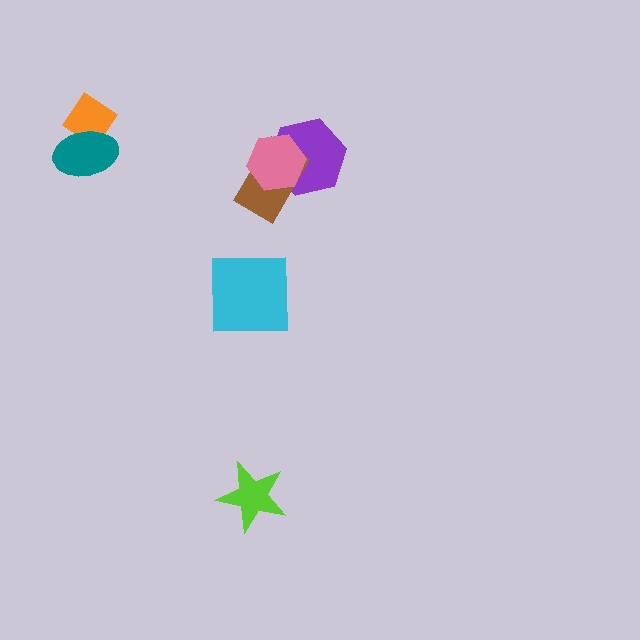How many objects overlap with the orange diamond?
1 object overlaps with the orange diamond.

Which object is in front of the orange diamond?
The teal ellipse is in front of the orange diamond.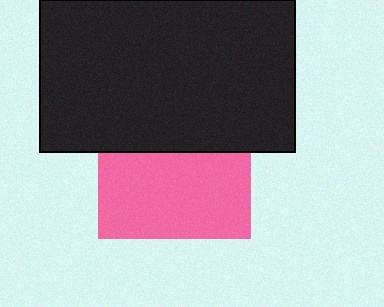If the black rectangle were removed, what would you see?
You would see the complete pink square.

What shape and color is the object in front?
The object in front is a black rectangle.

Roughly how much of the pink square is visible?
About half of it is visible (roughly 56%).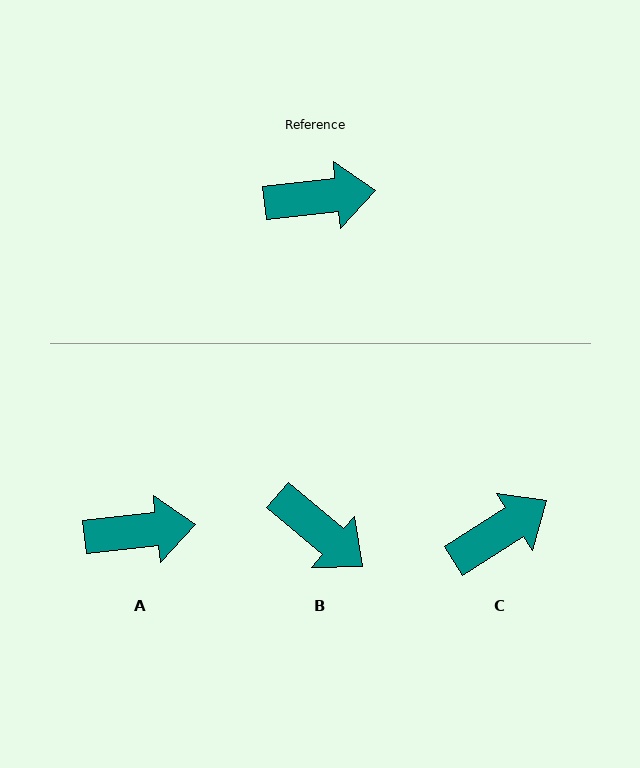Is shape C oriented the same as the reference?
No, it is off by about 26 degrees.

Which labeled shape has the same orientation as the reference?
A.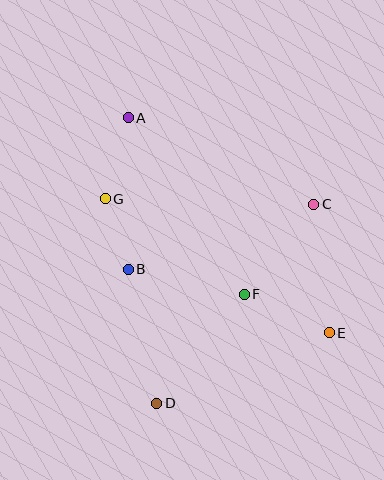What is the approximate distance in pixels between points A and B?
The distance between A and B is approximately 152 pixels.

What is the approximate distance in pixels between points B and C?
The distance between B and C is approximately 197 pixels.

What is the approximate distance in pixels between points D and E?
The distance between D and E is approximately 187 pixels.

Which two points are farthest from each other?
Points A and E are farthest from each other.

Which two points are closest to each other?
Points B and G are closest to each other.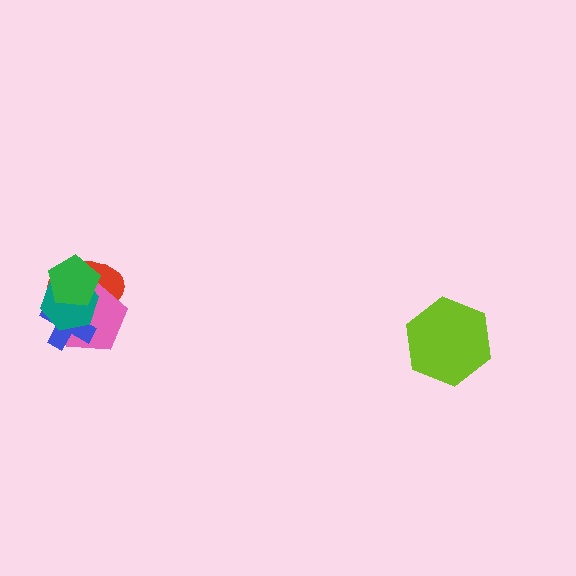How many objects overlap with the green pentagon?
4 objects overlap with the green pentagon.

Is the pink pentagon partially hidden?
Yes, it is partially covered by another shape.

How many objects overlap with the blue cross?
4 objects overlap with the blue cross.